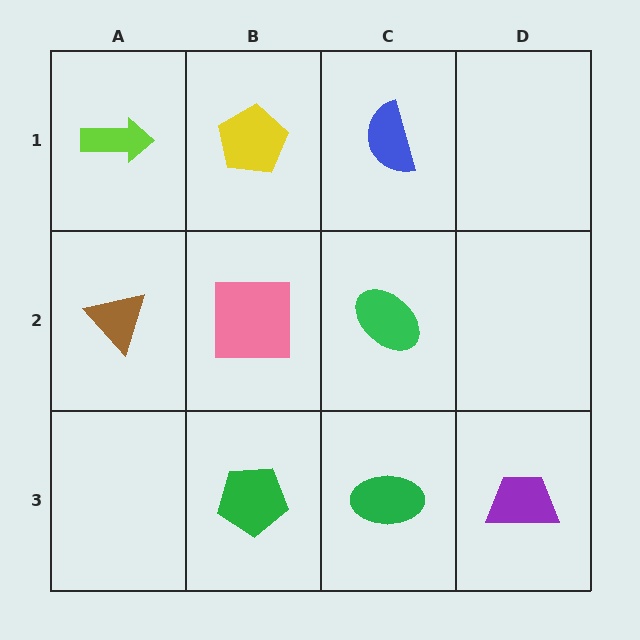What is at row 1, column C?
A blue semicircle.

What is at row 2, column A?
A brown triangle.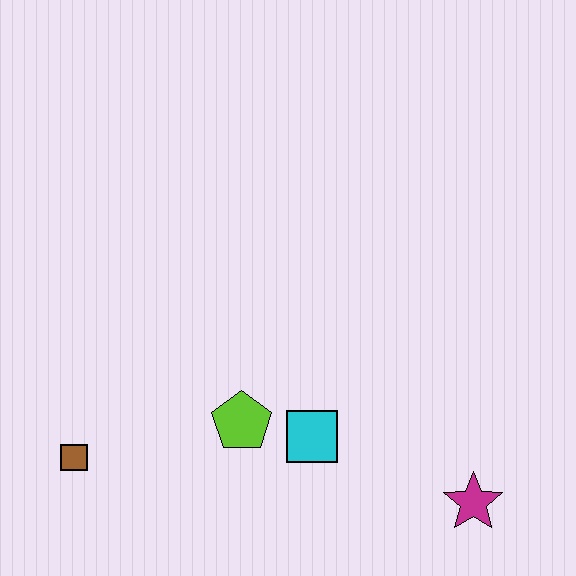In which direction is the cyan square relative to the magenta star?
The cyan square is to the left of the magenta star.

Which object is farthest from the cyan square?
The brown square is farthest from the cyan square.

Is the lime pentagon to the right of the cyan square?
No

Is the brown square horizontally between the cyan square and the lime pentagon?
No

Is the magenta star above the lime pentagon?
No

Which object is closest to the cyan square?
The lime pentagon is closest to the cyan square.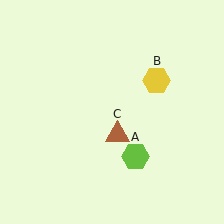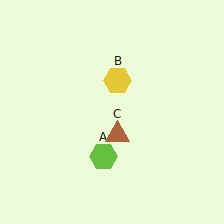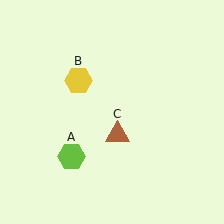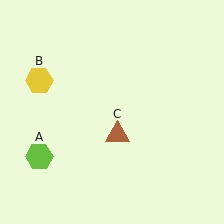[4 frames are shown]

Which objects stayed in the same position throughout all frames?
Brown triangle (object C) remained stationary.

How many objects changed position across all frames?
2 objects changed position: lime hexagon (object A), yellow hexagon (object B).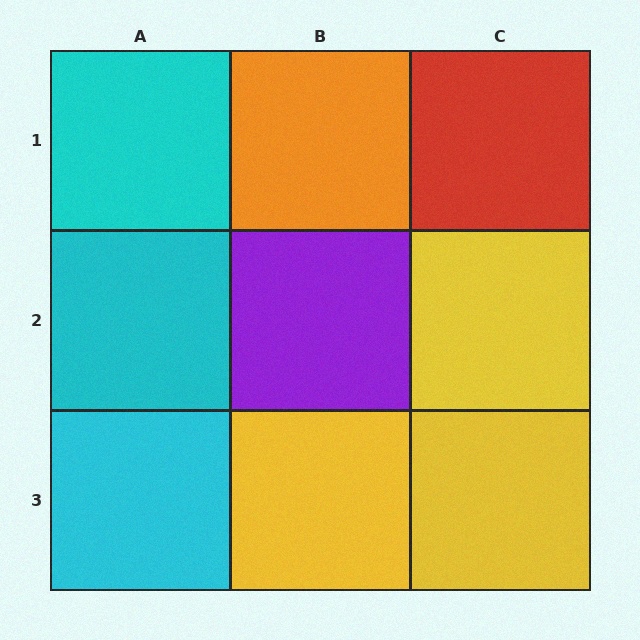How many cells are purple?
1 cell is purple.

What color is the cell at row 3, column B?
Yellow.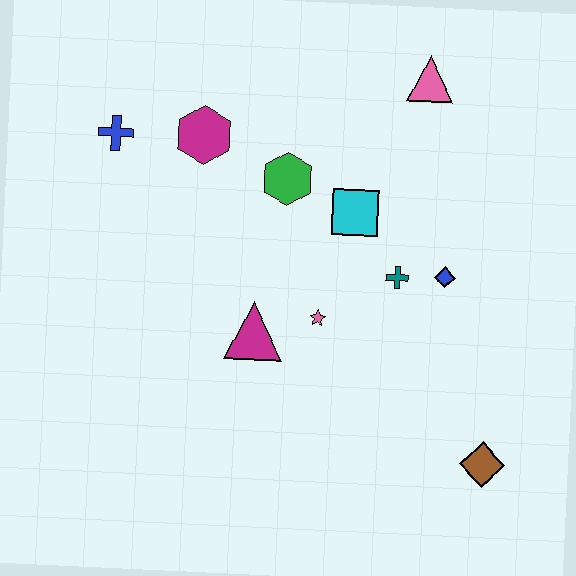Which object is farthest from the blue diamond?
The blue cross is farthest from the blue diamond.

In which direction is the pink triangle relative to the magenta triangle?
The pink triangle is above the magenta triangle.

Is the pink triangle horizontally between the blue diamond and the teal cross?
Yes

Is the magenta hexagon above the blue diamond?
Yes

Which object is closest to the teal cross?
The blue diamond is closest to the teal cross.